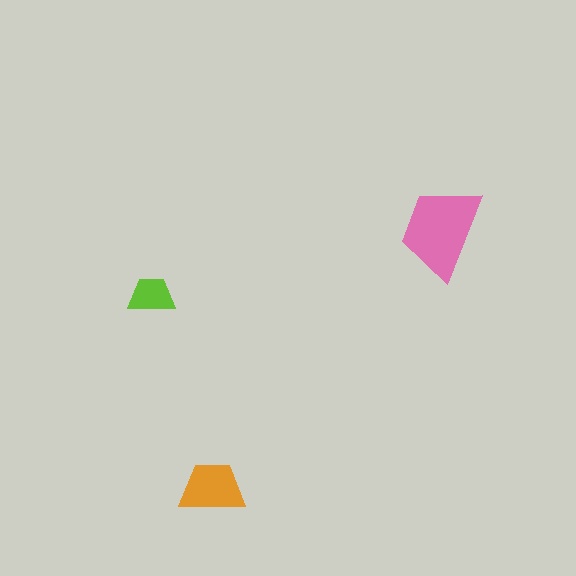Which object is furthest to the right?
The pink trapezoid is rightmost.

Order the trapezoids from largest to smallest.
the pink one, the orange one, the lime one.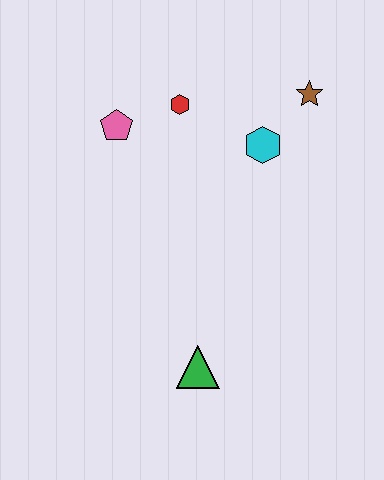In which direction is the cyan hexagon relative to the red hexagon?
The cyan hexagon is to the right of the red hexagon.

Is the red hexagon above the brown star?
No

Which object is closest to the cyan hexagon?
The brown star is closest to the cyan hexagon.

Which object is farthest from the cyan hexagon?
The green triangle is farthest from the cyan hexagon.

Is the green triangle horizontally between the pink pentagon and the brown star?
Yes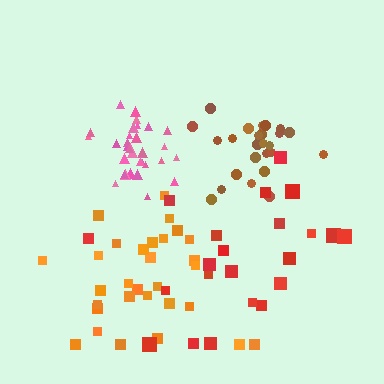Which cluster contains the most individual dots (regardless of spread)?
Pink (34).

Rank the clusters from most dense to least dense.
pink, brown, orange, red.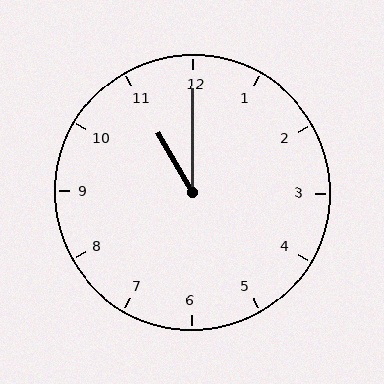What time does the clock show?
11:00.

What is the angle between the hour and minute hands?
Approximately 30 degrees.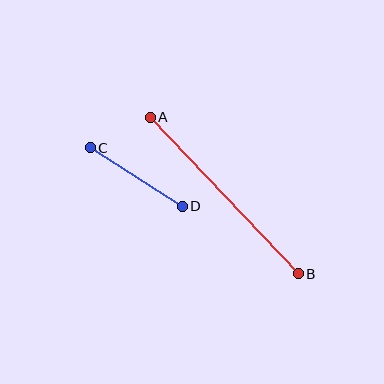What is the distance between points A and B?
The distance is approximately 216 pixels.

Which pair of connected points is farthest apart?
Points A and B are farthest apart.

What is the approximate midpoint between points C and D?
The midpoint is at approximately (136, 177) pixels.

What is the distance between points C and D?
The distance is approximately 109 pixels.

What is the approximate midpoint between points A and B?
The midpoint is at approximately (224, 195) pixels.